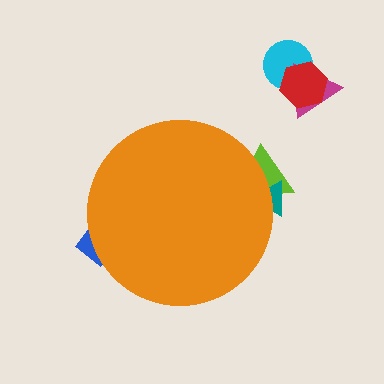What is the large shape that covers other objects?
An orange circle.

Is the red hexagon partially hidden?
No, the red hexagon is fully visible.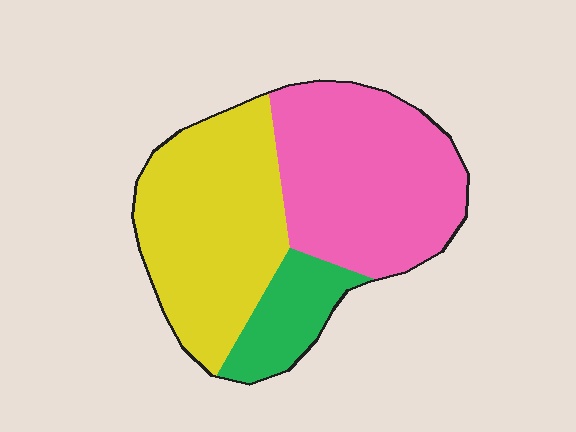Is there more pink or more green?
Pink.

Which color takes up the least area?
Green, at roughly 15%.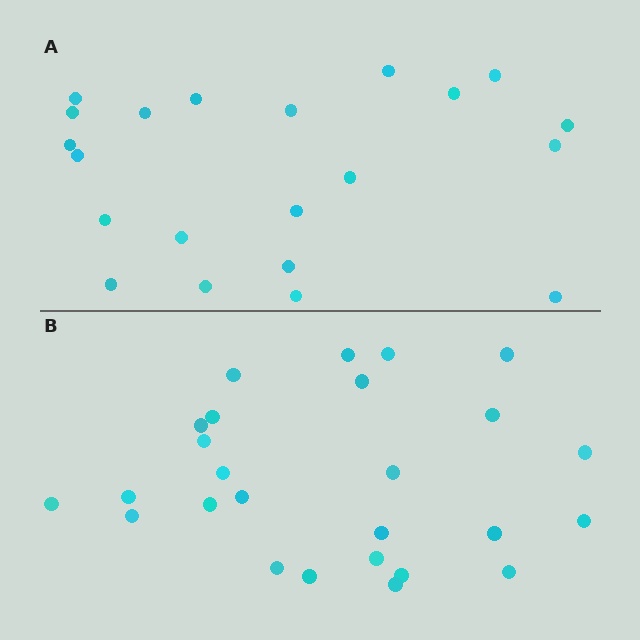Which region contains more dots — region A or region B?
Region B (the bottom region) has more dots.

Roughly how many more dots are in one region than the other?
Region B has about 5 more dots than region A.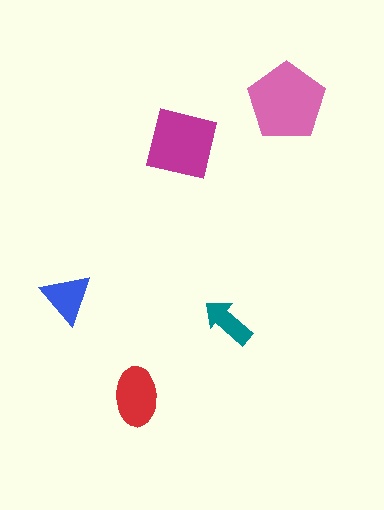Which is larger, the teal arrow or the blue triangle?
The blue triangle.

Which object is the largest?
The pink pentagon.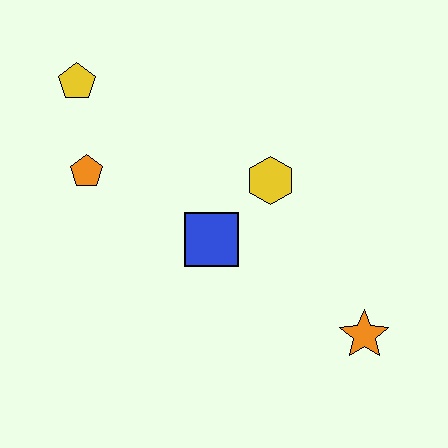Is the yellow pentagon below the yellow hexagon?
No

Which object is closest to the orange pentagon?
The yellow pentagon is closest to the orange pentagon.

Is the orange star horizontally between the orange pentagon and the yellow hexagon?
No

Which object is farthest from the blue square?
The yellow pentagon is farthest from the blue square.